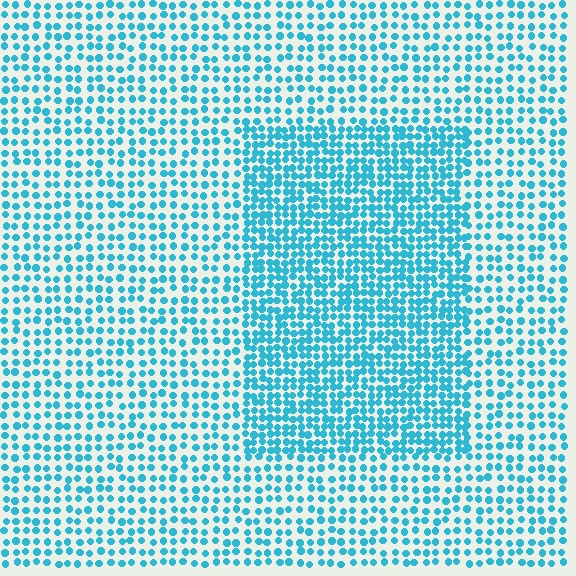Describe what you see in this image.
The image contains small cyan elements arranged at two different densities. A rectangle-shaped region is visible where the elements are more densely packed than the surrounding area.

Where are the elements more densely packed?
The elements are more densely packed inside the rectangle boundary.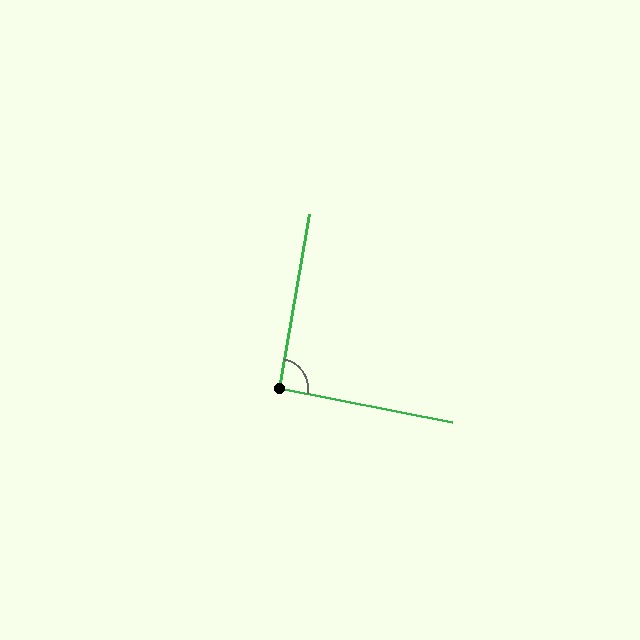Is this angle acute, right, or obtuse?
It is approximately a right angle.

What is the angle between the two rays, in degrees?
Approximately 91 degrees.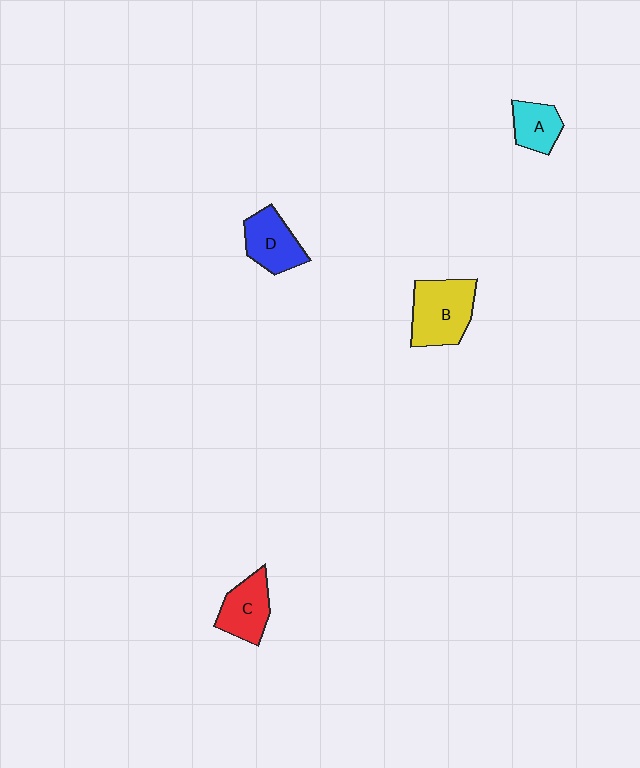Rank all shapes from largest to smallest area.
From largest to smallest: B (yellow), D (blue), C (red), A (cyan).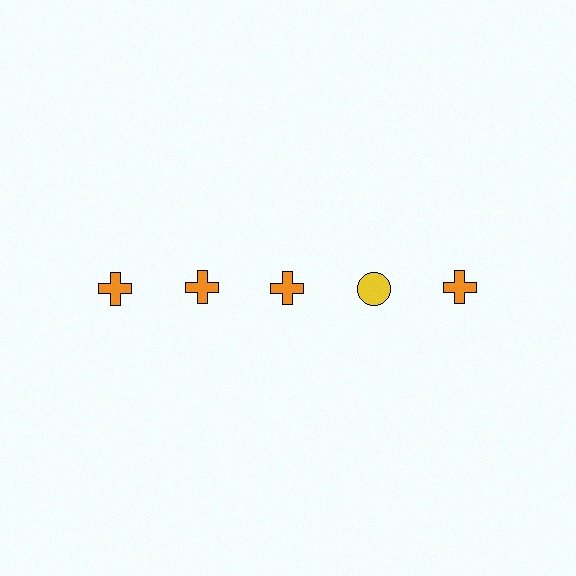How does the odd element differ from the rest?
It differs in both color (yellow instead of orange) and shape (circle instead of cross).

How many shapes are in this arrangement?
There are 5 shapes arranged in a grid pattern.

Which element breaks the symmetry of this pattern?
The yellow circle in the top row, second from right column breaks the symmetry. All other shapes are orange crosses.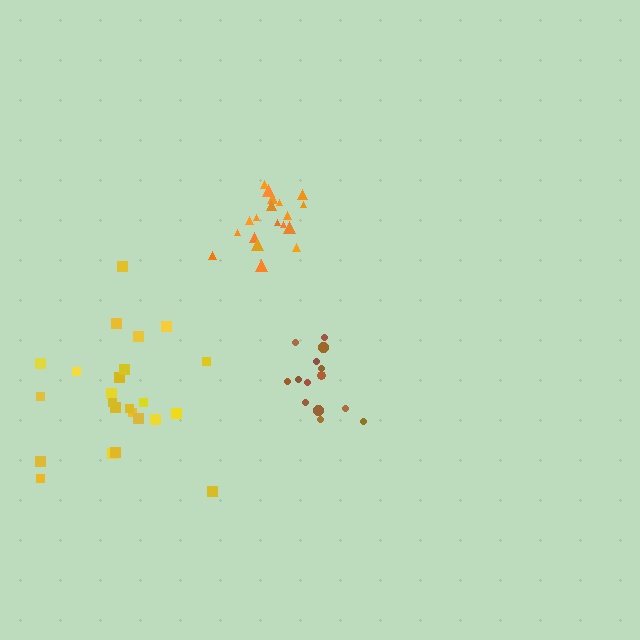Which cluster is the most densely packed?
Orange.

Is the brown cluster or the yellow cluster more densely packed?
Brown.